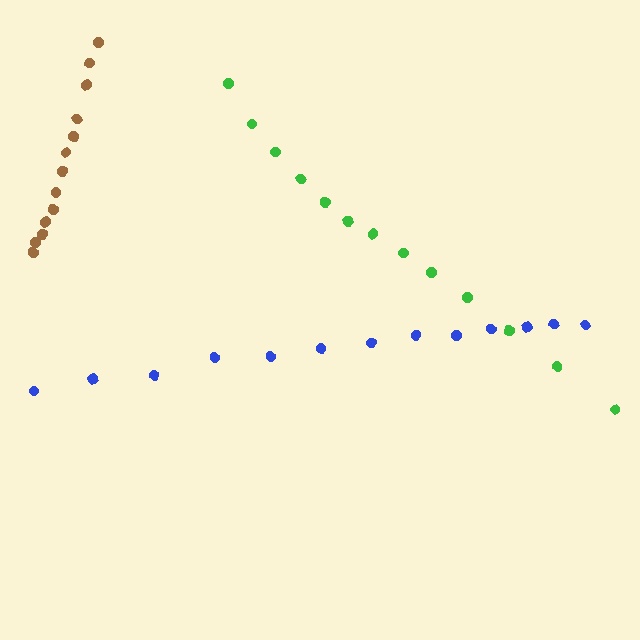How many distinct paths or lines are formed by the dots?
There are 3 distinct paths.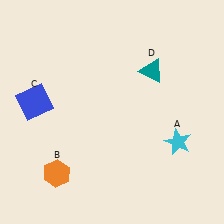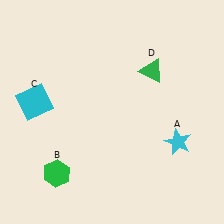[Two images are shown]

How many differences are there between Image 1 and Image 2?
There are 3 differences between the two images.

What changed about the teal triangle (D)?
In Image 1, D is teal. In Image 2, it changed to green.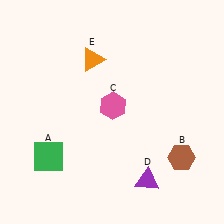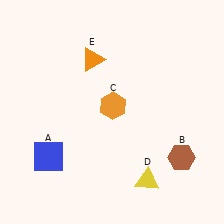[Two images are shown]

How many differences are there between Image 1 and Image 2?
There are 3 differences between the two images.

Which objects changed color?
A changed from green to blue. C changed from pink to orange. D changed from purple to yellow.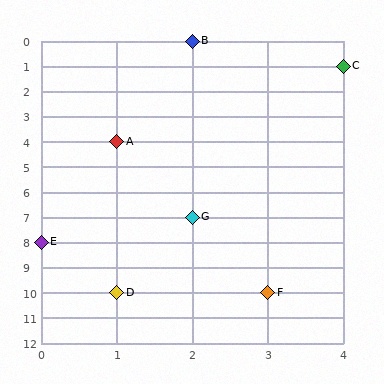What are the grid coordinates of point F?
Point F is at grid coordinates (3, 10).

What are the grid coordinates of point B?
Point B is at grid coordinates (2, 0).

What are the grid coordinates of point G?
Point G is at grid coordinates (2, 7).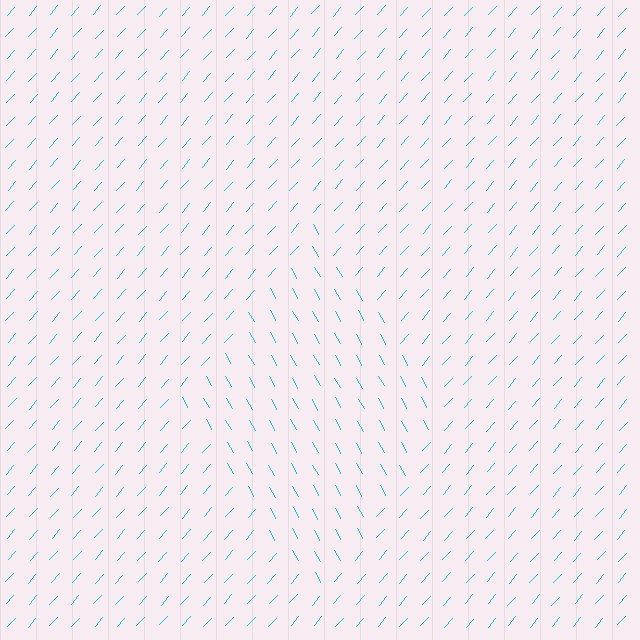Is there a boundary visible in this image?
Yes, there is a texture boundary formed by a change in line orientation.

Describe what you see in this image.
The image is filled with small cyan line segments. A diamond region in the image has lines oriented differently from the surrounding lines, creating a visible texture boundary.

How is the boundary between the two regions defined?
The boundary is defined purely by a change in line orientation (approximately 71 degrees difference). All lines are the same color and thickness.